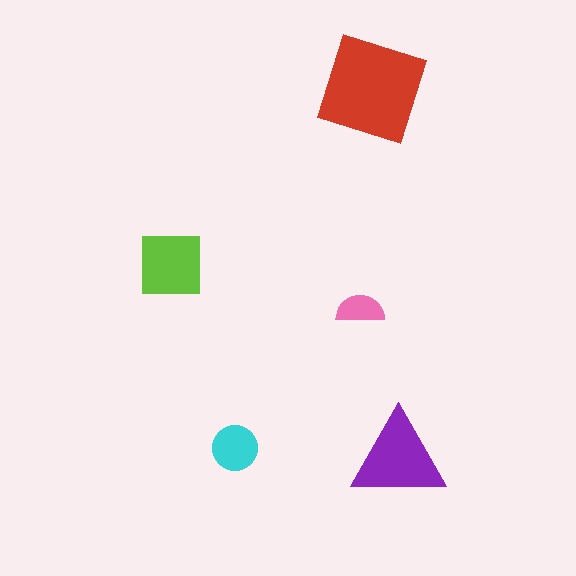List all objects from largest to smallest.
The red diamond, the purple triangle, the lime square, the cyan circle, the pink semicircle.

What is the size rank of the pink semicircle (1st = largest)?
5th.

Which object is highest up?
The red diamond is topmost.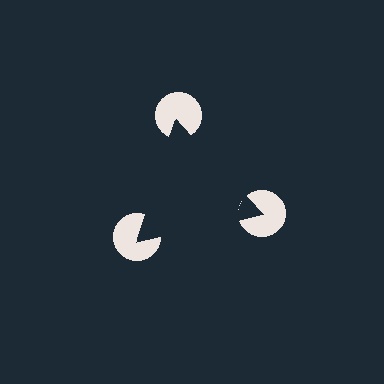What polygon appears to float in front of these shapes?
An illusory triangle — its edges are inferred from the aligned wedge cuts in the pac-man discs, not physically drawn.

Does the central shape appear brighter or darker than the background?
It typically appears slightly darker than the background, even though no actual brightness change is drawn.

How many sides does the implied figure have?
3 sides.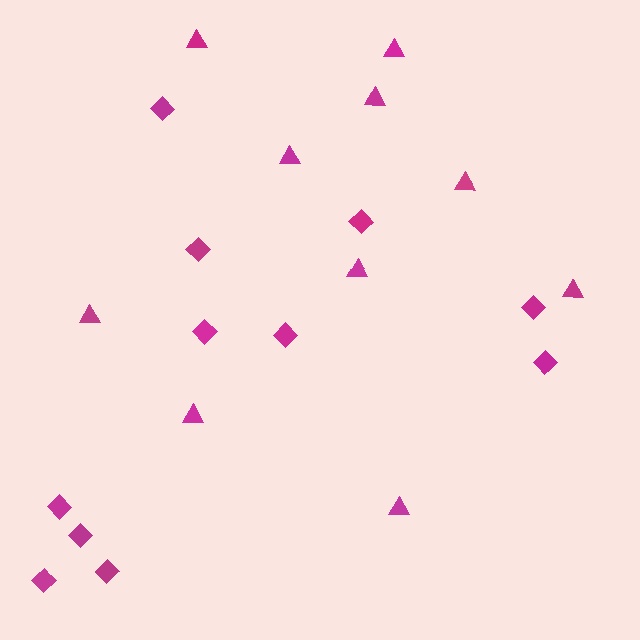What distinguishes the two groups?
There are 2 groups: one group of diamonds (11) and one group of triangles (10).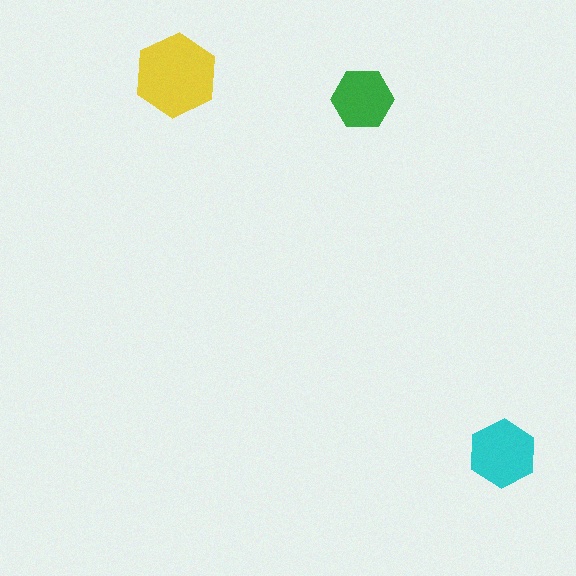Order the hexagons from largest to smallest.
the yellow one, the cyan one, the green one.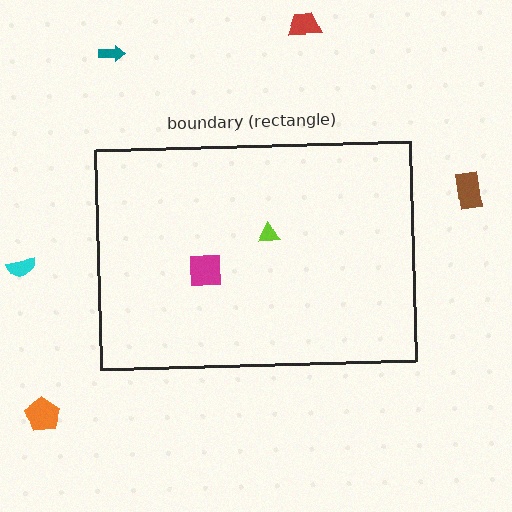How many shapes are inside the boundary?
2 inside, 5 outside.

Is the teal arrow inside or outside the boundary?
Outside.